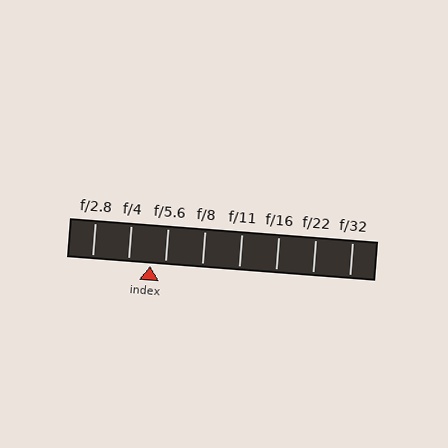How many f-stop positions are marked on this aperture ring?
There are 8 f-stop positions marked.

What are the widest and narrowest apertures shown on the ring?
The widest aperture shown is f/2.8 and the narrowest is f/32.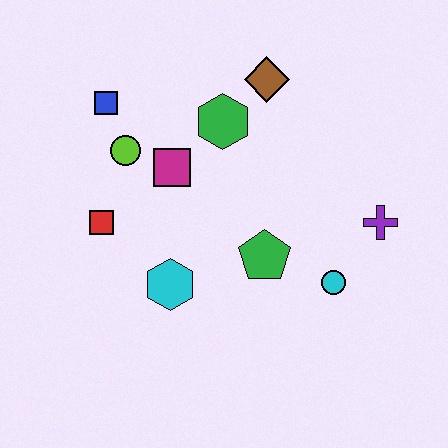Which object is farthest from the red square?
The purple cross is farthest from the red square.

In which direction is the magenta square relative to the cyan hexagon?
The magenta square is above the cyan hexagon.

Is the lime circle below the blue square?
Yes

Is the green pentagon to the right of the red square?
Yes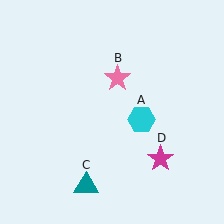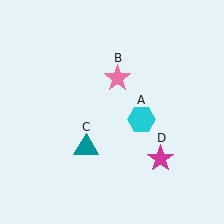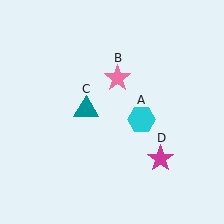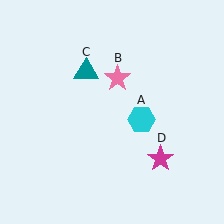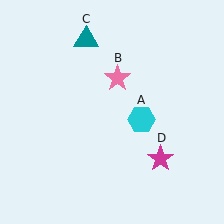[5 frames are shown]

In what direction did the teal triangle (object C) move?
The teal triangle (object C) moved up.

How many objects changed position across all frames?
1 object changed position: teal triangle (object C).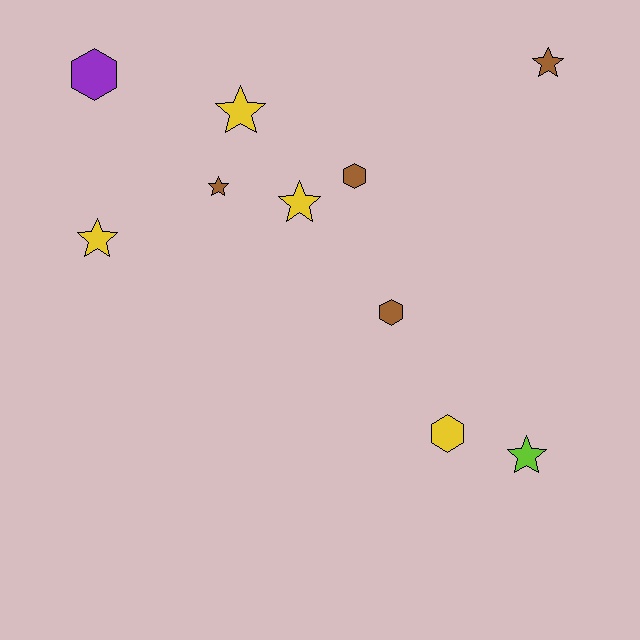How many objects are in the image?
There are 10 objects.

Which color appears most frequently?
Yellow, with 4 objects.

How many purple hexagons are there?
There is 1 purple hexagon.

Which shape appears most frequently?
Star, with 6 objects.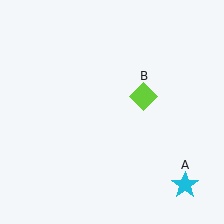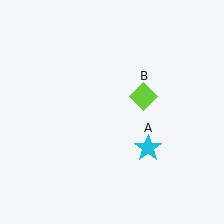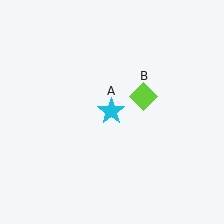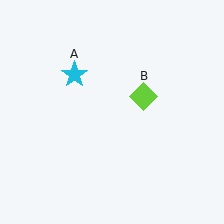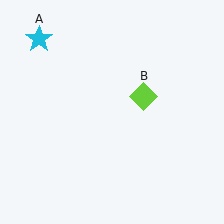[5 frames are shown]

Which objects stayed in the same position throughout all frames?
Lime diamond (object B) remained stationary.